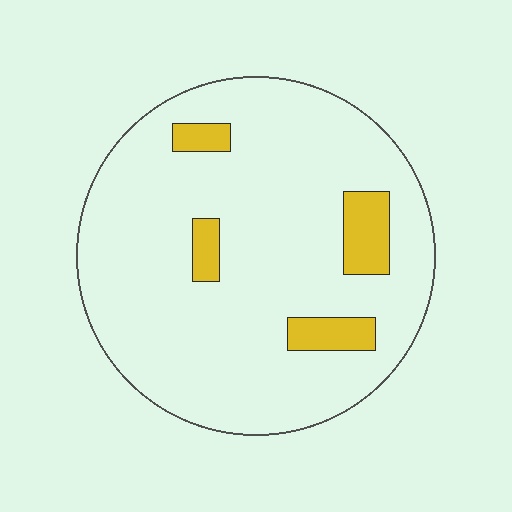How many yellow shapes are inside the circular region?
4.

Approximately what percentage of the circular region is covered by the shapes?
Approximately 10%.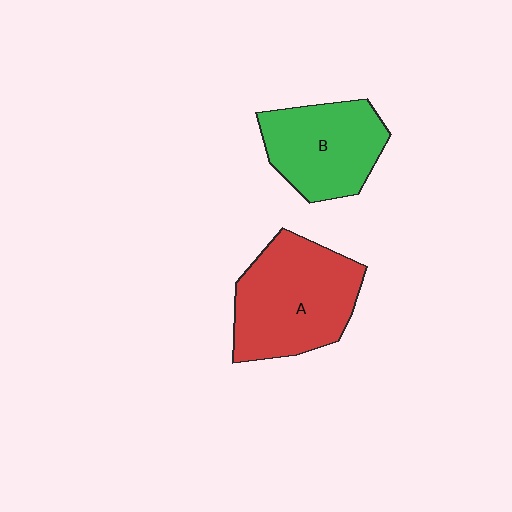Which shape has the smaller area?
Shape B (green).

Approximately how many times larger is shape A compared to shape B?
Approximately 1.3 times.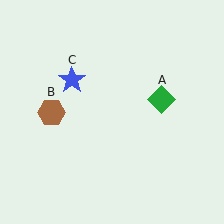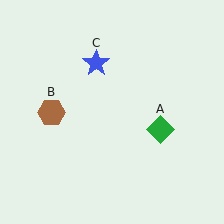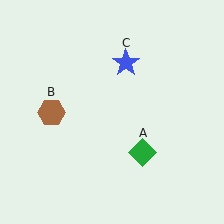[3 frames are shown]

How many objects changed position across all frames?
2 objects changed position: green diamond (object A), blue star (object C).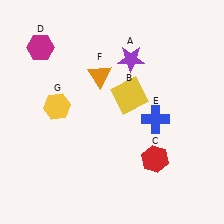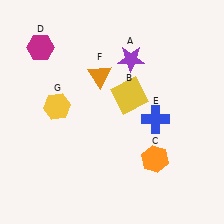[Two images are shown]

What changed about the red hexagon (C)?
In Image 1, C is red. In Image 2, it changed to orange.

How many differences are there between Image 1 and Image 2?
There is 1 difference between the two images.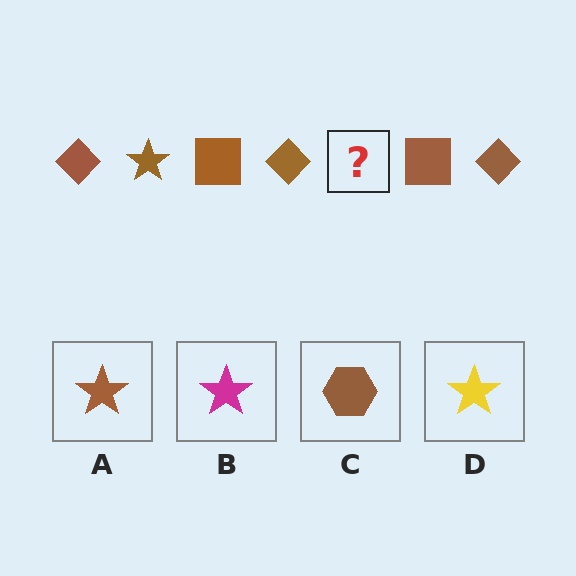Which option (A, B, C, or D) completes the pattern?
A.